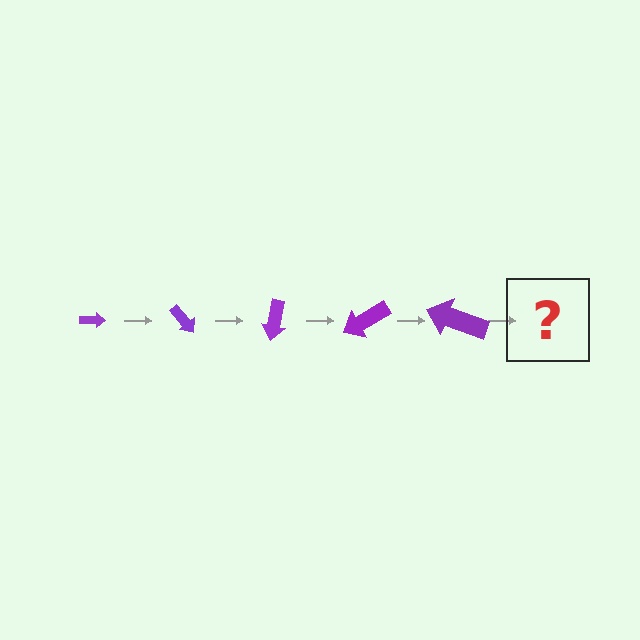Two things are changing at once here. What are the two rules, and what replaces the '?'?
The two rules are that the arrow grows larger each step and it rotates 50 degrees each step. The '?' should be an arrow, larger than the previous one and rotated 250 degrees from the start.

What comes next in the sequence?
The next element should be an arrow, larger than the previous one and rotated 250 degrees from the start.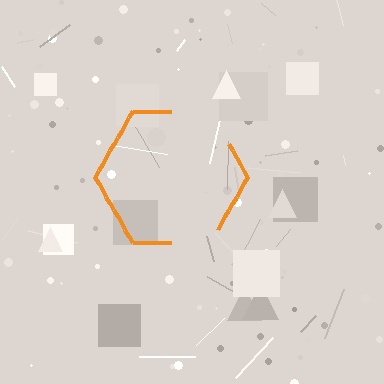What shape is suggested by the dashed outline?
The dashed outline suggests a hexagon.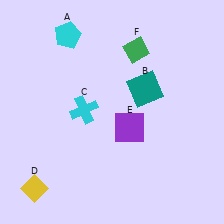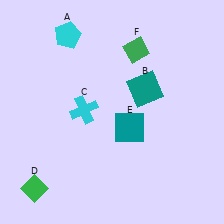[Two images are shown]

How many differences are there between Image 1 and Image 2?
There are 2 differences between the two images.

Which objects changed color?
D changed from yellow to green. E changed from purple to teal.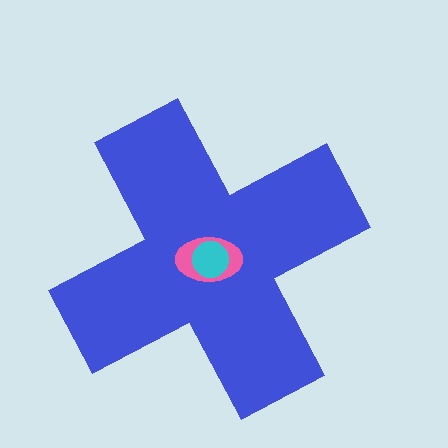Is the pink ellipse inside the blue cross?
Yes.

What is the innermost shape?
The cyan circle.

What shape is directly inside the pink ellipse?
The cyan circle.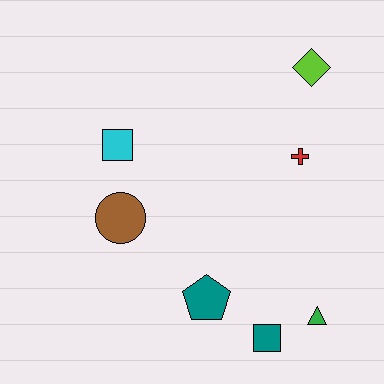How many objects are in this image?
There are 7 objects.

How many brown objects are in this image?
There is 1 brown object.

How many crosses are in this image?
There is 1 cross.